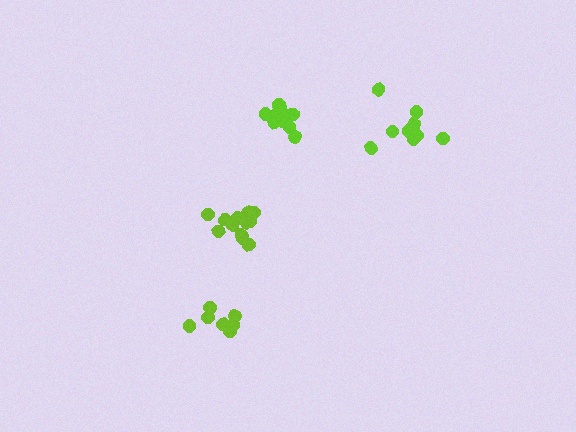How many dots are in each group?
Group 1: 12 dots, Group 2: 12 dots, Group 3: 10 dots, Group 4: 8 dots (42 total).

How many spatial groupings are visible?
There are 4 spatial groupings.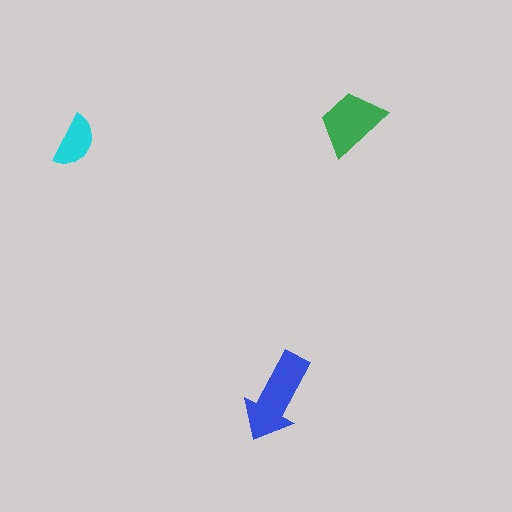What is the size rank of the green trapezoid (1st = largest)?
2nd.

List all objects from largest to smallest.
The blue arrow, the green trapezoid, the cyan semicircle.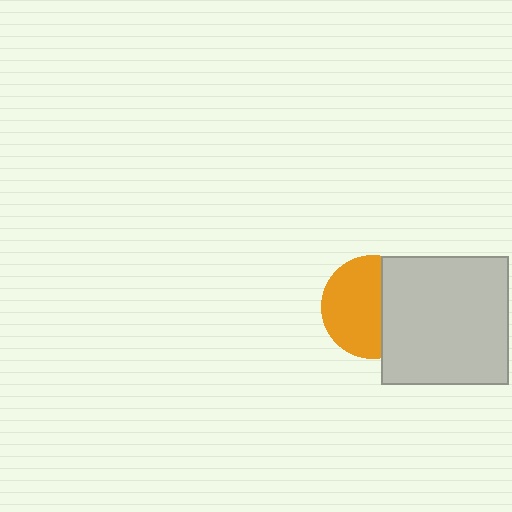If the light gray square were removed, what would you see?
You would see the complete orange circle.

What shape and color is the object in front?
The object in front is a light gray square.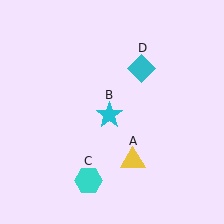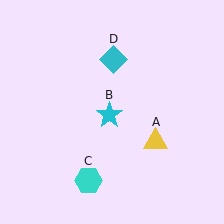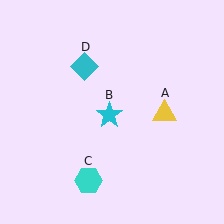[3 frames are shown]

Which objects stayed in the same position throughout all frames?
Cyan star (object B) and cyan hexagon (object C) remained stationary.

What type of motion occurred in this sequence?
The yellow triangle (object A), cyan diamond (object D) rotated counterclockwise around the center of the scene.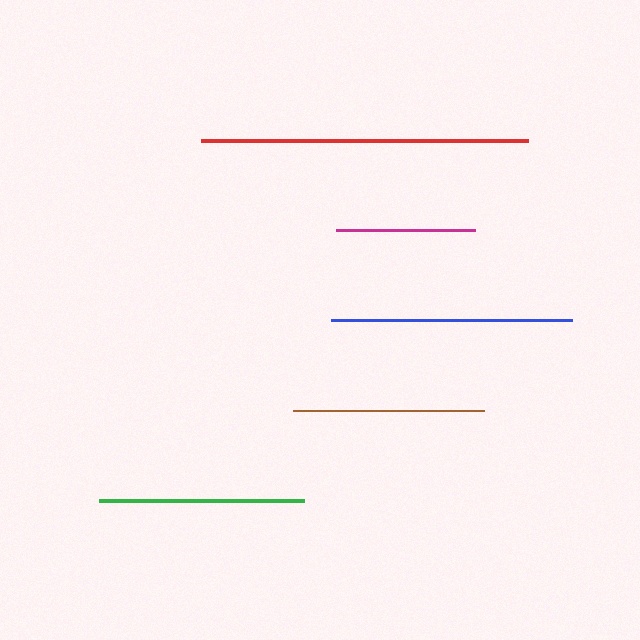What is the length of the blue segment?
The blue segment is approximately 241 pixels long.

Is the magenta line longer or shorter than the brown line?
The brown line is longer than the magenta line.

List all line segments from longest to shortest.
From longest to shortest: red, blue, green, brown, magenta.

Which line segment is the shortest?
The magenta line is the shortest at approximately 139 pixels.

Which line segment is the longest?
The red line is the longest at approximately 327 pixels.